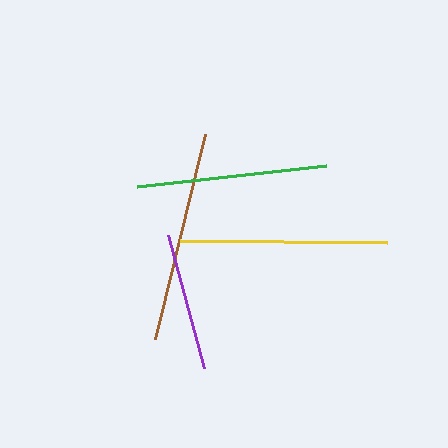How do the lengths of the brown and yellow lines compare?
The brown and yellow lines are approximately the same length.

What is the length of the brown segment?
The brown segment is approximately 211 pixels long.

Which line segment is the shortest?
The purple line is the shortest at approximately 138 pixels.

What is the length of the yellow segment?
The yellow segment is approximately 206 pixels long.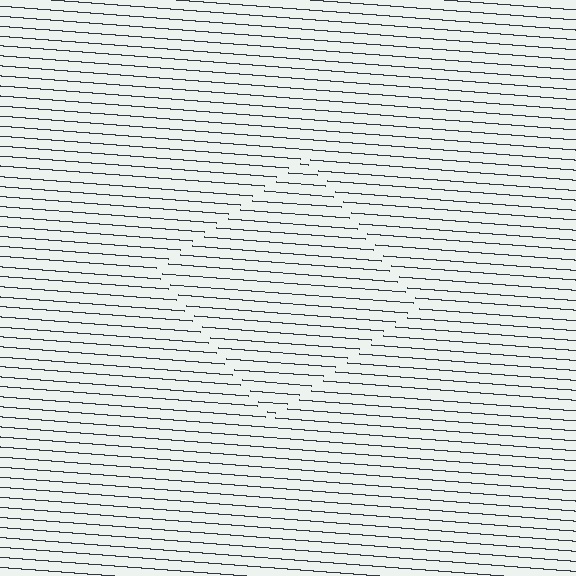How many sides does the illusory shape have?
4 sides — the line-ends trace a square.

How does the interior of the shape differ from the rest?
The interior of the shape contains the same grating, shifted by half a period — the contour is defined by the phase discontinuity where line-ends from the inner and outer gratings abut.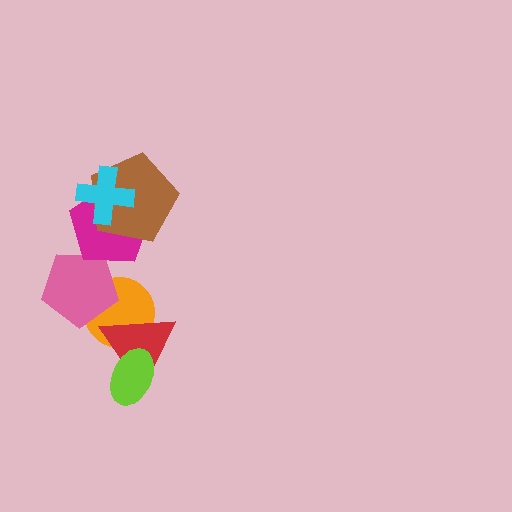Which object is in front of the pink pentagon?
The magenta pentagon is in front of the pink pentagon.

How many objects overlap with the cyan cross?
2 objects overlap with the cyan cross.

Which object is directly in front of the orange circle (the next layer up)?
The pink pentagon is directly in front of the orange circle.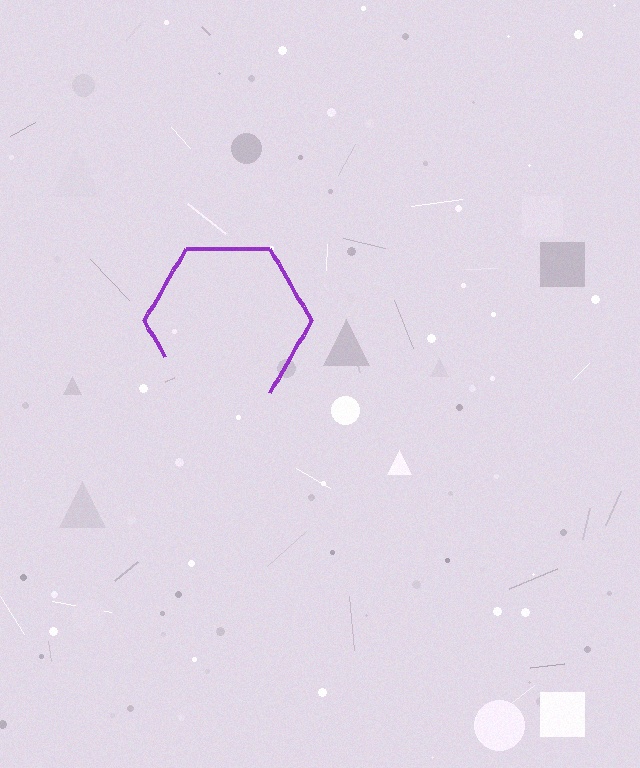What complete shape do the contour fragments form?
The contour fragments form a hexagon.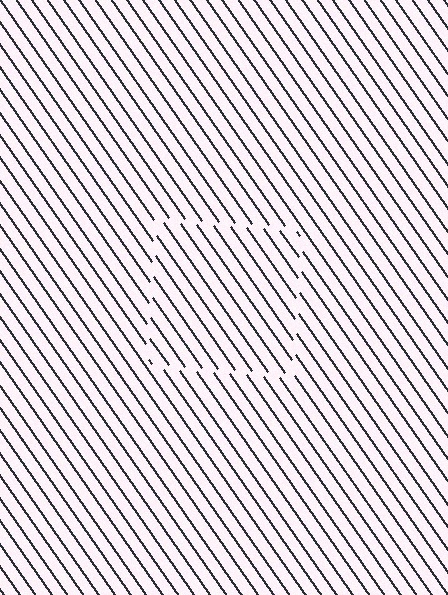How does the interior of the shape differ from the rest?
The interior of the shape contains the same grating, shifted by half a period — the contour is defined by the phase discontinuity where line-ends from the inner and outer gratings abut.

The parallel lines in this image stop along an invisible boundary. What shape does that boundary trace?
An illusory square. The interior of the shape contains the same grating, shifted by half a period — the contour is defined by the phase discontinuity where line-ends from the inner and outer gratings abut.